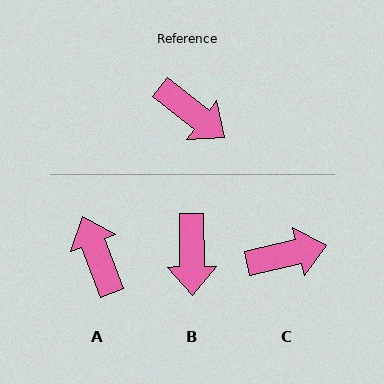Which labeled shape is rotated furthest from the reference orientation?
A, about 149 degrees away.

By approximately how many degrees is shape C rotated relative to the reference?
Approximately 52 degrees counter-clockwise.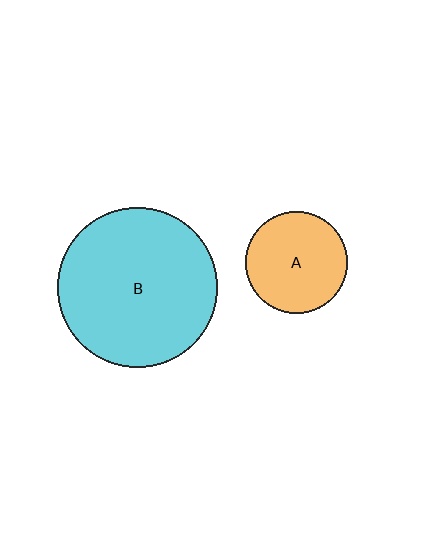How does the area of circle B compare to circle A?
Approximately 2.5 times.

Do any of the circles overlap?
No, none of the circles overlap.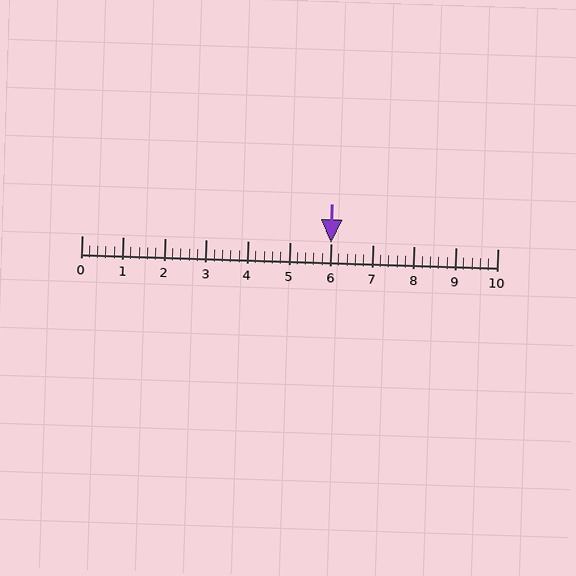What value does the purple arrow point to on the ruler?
The purple arrow points to approximately 6.0.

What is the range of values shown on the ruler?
The ruler shows values from 0 to 10.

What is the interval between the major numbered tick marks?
The major tick marks are spaced 1 units apart.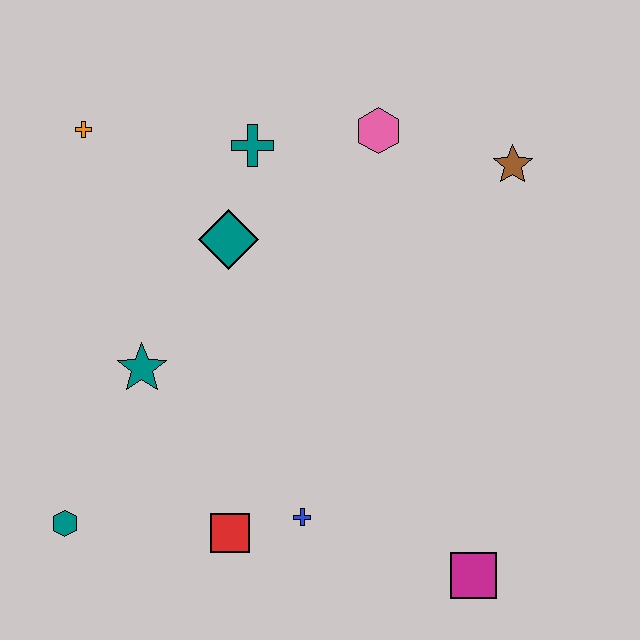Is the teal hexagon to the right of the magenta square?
No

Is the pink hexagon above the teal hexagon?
Yes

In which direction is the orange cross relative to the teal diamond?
The orange cross is to the left of the teal diamond.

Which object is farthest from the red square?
The brown star is farthest from the red square.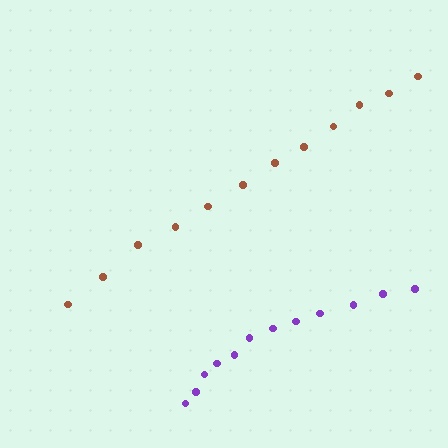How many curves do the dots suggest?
There are 2 distinct paths.